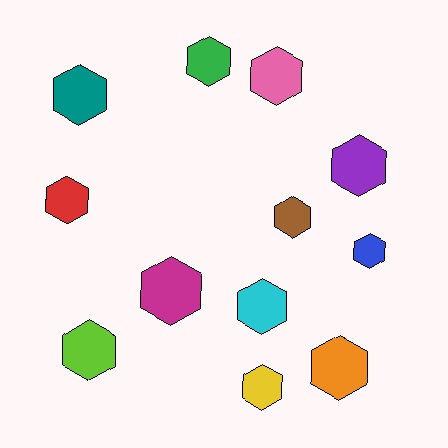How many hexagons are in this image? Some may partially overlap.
There are 12 hexagons.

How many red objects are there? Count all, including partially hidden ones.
There is 1 red object.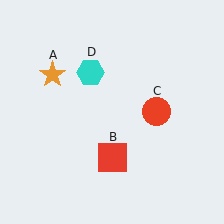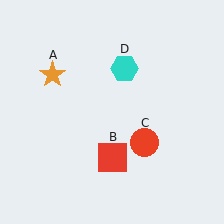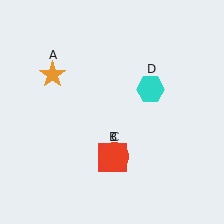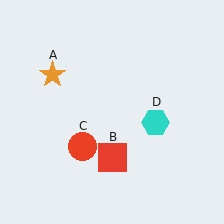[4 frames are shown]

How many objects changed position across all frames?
2 objects changed position: red circle (object C), cyan hexagon (object D).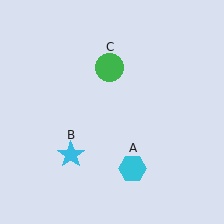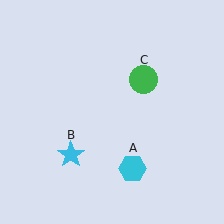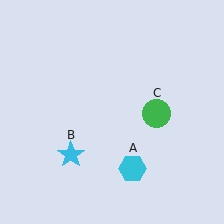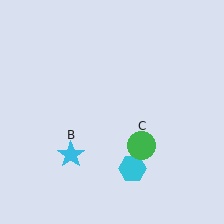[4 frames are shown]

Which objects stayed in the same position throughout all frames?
Cyan hexagon (object A) and cyan star (object B) remained stationary.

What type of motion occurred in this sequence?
The green circle (object C) rotated clockwise around the center of the scene.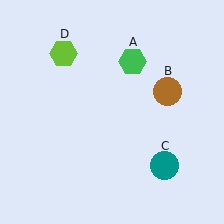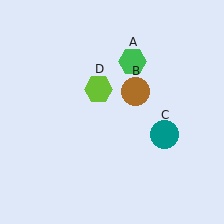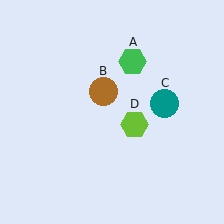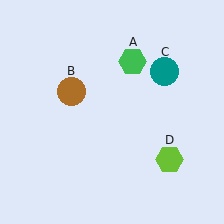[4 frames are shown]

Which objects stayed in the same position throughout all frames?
Green hexagon (object A) remained stationary.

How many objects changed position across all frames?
3 objects changed position: brown circle (object B), teal circle (object C), lime hexagon (object D).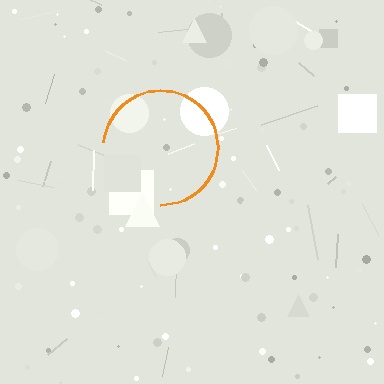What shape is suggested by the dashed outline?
The dashed outline suggests a circle.